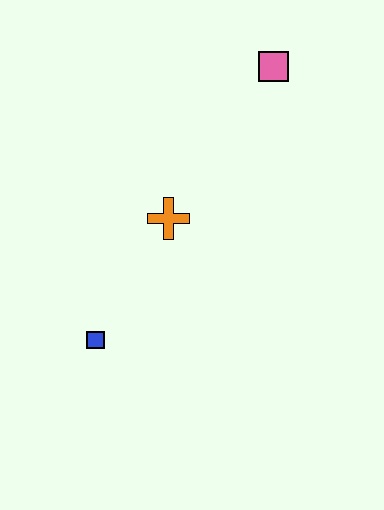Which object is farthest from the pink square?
The blue square is farthest from the pink square.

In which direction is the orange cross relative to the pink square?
The orange cross is below the pink square.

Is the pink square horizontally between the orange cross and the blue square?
No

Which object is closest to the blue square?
The orange cross is closest to the blue square.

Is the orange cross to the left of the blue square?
No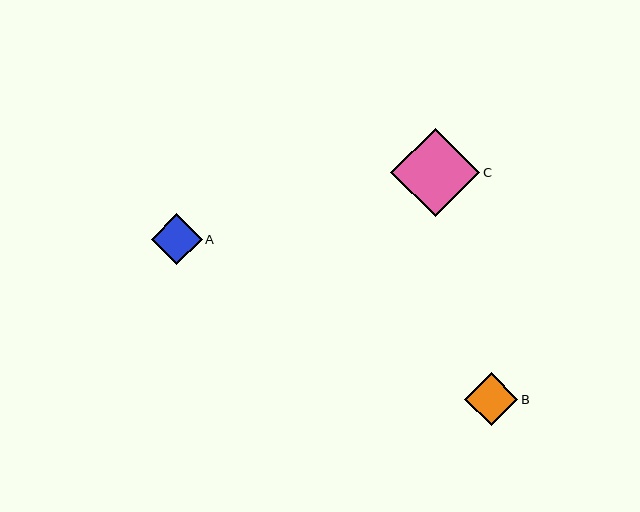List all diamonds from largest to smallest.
From largest to smallest: C, B, A.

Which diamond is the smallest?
Diamond A is the smallest with a size of approximately 51 pixels.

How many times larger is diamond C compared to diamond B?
Diamond C is approximately 1.7 times the size of diamond B.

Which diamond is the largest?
Diamond C is the largest with a size of approximately 89 pixels.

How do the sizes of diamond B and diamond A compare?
Diamond B and diamond A are approximately the same size.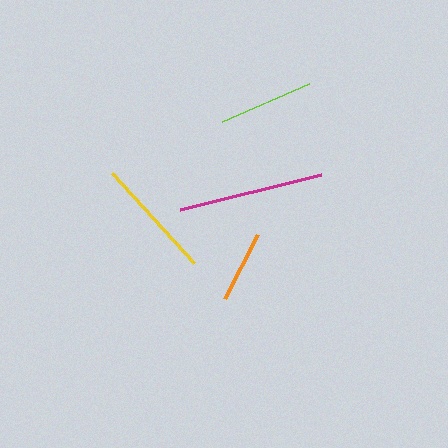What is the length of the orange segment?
The orange segment is approximately 72 pixels long.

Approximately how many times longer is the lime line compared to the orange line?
The lime line is approximately 1.3 times the length of the orange line.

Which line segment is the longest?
The magenta line is the longest at approximately 146 pixels.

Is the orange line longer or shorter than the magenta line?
The magenta line is longer than the orange line.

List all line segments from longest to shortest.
From longest to shortest: magenta, yellow, lime, orange.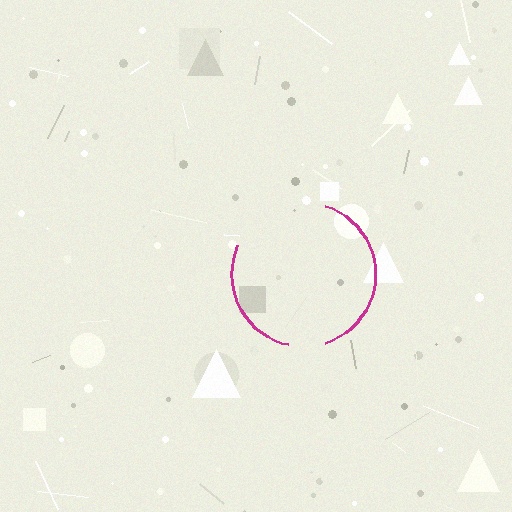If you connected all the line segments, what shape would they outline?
They would outline a circle.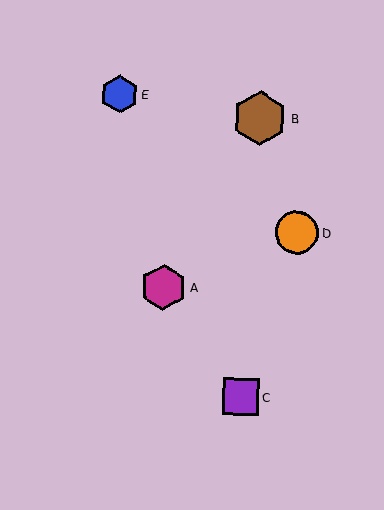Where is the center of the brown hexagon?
The center of the brown hexagon is at (260, 118).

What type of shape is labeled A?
Shape A is a magenta hexagon.